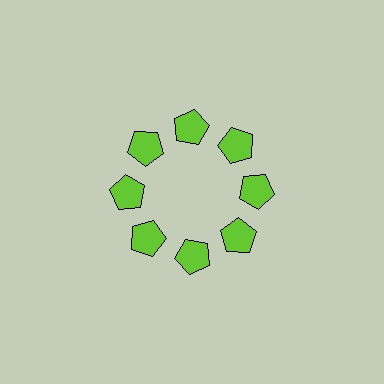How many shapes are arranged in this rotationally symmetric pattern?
There are 8 shapes, arranged in 8 groups of 1.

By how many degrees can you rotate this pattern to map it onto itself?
The pattern maps onto itself every 45 degrees of rotation.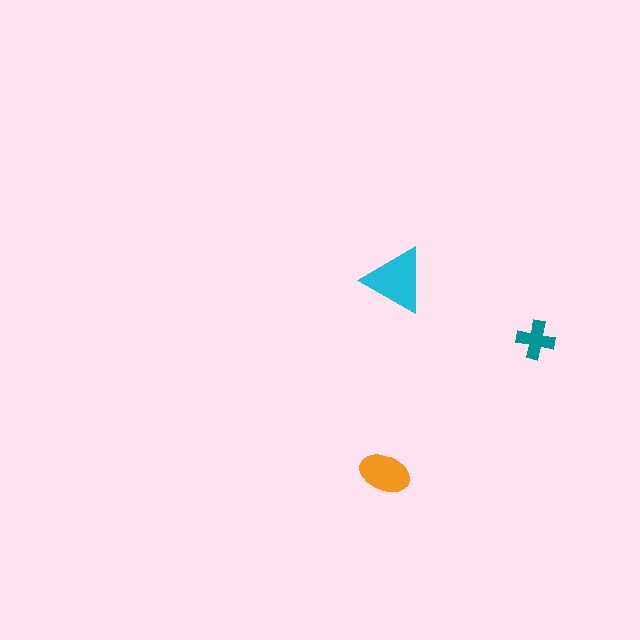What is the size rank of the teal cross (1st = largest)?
3rd.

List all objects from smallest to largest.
The teal cross, the orange ellipse, the cyan triangle.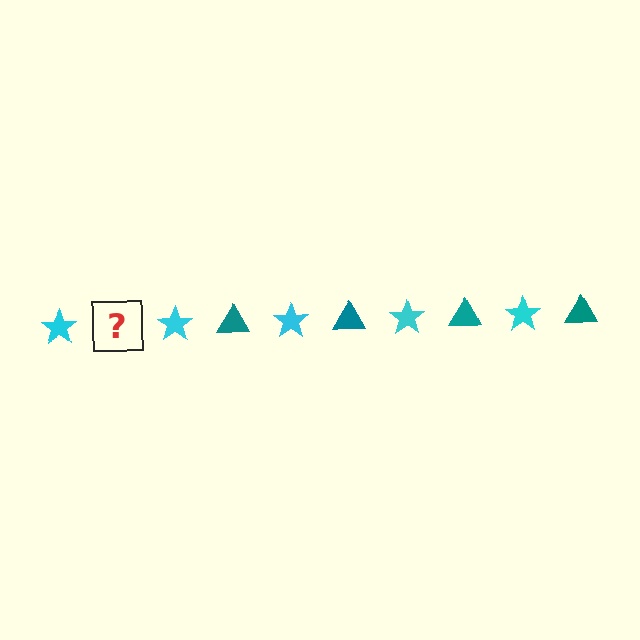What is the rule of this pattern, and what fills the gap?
The rule is that the pattern alternates between cyan star and teal triangle. The gap should be filled with a teal triangle.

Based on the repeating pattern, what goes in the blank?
The blank should be a teal triangle.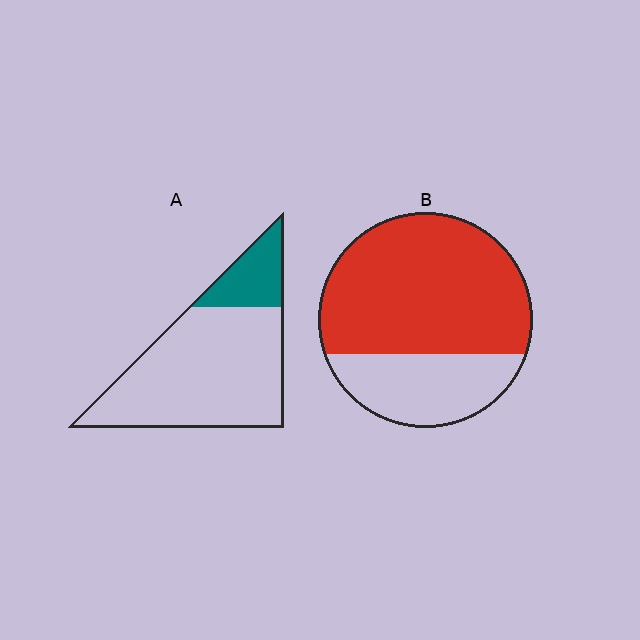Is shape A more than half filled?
No.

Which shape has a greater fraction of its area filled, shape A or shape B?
Shape B.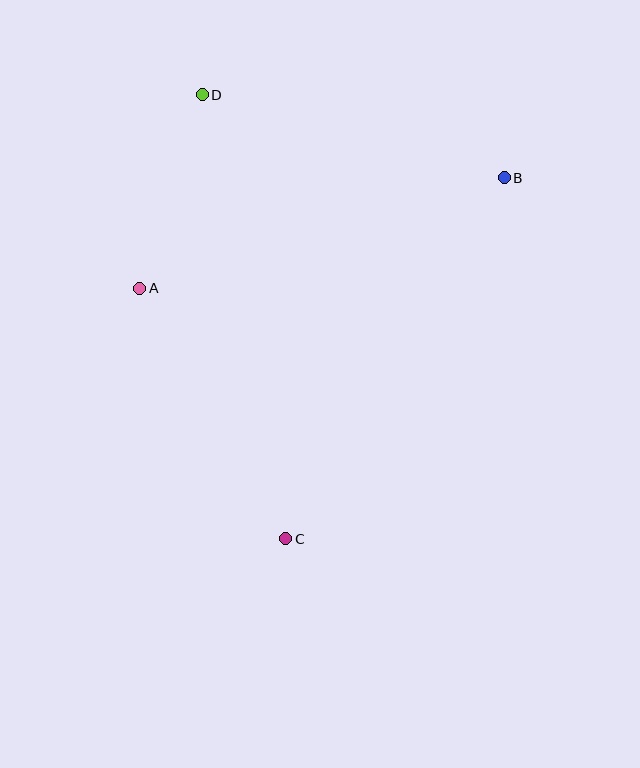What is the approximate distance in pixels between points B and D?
The distance between B and D is approximately 313 pixels.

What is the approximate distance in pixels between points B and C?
The distance between B and C is approximately 422 pixels.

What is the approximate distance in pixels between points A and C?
The distance between A and C is approximately 290 pixels.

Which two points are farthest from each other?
Points C and D are farthest from each other.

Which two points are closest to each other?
Points A and D are closest to each other.